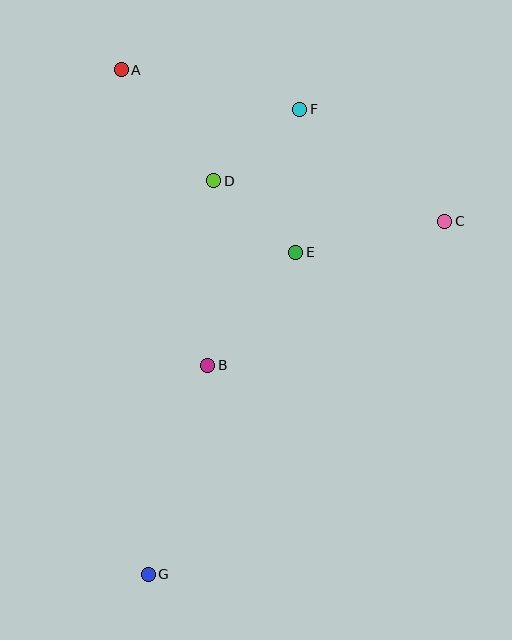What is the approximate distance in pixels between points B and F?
The distance between B and F is approximately 272 pixels.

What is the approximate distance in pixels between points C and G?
The distance between C and G is approximately 461 pixels.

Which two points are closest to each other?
Points D and E are closest to each other.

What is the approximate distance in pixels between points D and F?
The distance between D and F is approximately 112 pixels.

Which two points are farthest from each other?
Points A and G are farthest from each other.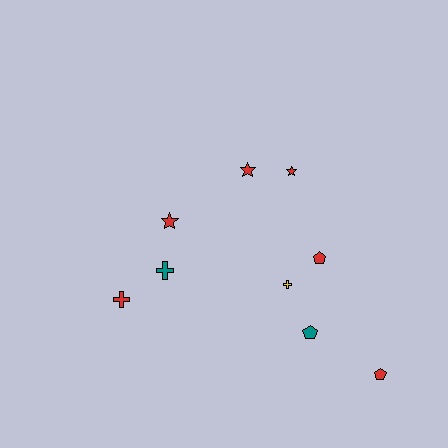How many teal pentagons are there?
There is 1 teal pentagon.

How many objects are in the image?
There are 9 objects.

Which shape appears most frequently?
Pentagon, with 3 objects.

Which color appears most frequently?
Red, with 6 objects.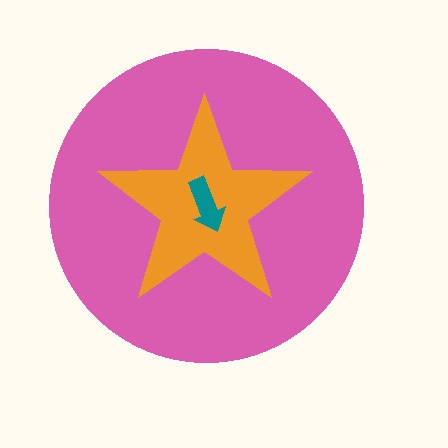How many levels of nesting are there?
3.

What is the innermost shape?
The teal arrow.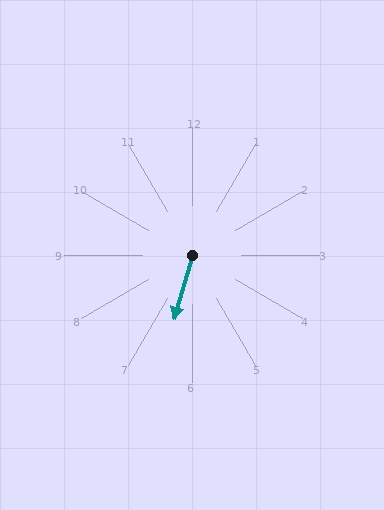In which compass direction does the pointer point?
South.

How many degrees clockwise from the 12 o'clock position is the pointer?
Approximately 196 degrees.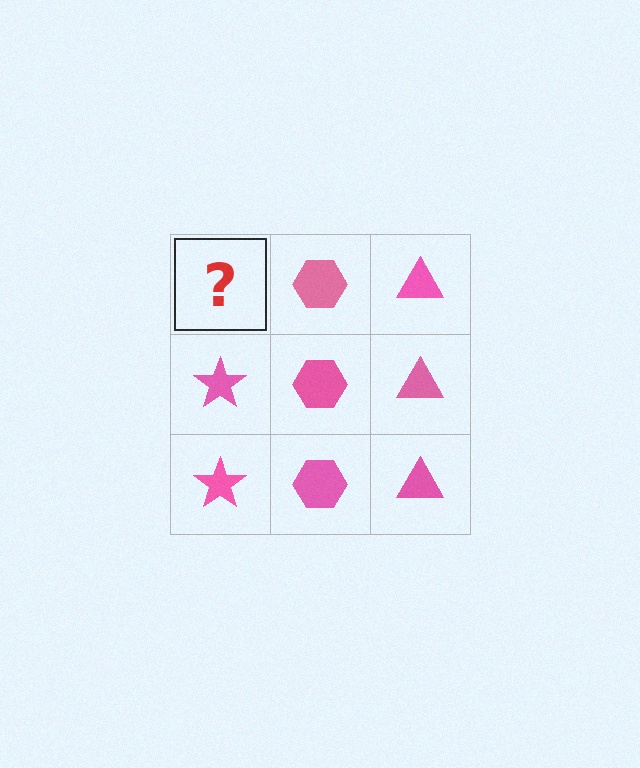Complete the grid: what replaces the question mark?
The question mark should be replaced with a pink star.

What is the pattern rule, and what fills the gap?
The rule is that each column has a consistent shape. The gap should be filled with a pink star.